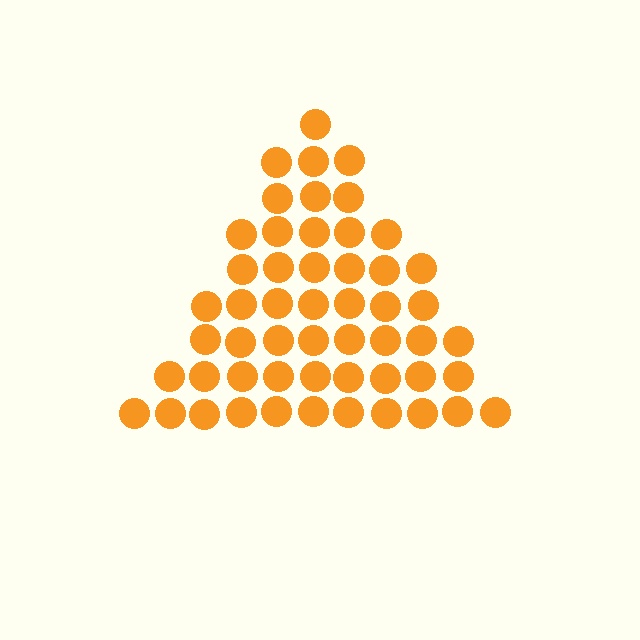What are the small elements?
The small elements are circles.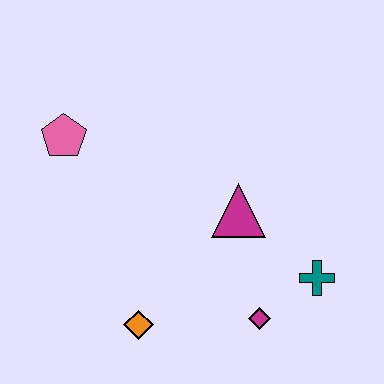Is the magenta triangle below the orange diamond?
No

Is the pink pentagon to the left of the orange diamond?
Yes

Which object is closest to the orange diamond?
The magenta diamond is closest to the orange diamond.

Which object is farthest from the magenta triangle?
The pink pentagon is farthest from the magenta triangle.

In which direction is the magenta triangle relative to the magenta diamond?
The magenta triangle is above the magenta diamond.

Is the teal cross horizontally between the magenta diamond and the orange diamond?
No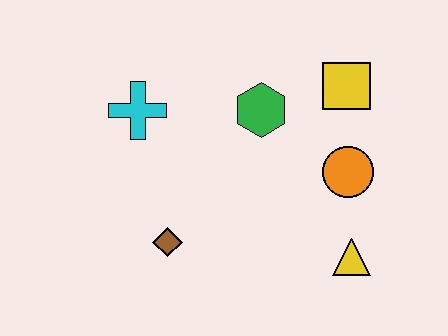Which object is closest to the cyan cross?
The green hexagon is closest to the cyan cross.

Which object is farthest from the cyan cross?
The yellow triangle is farthest from the cyan cross.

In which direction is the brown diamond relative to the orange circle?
The brown diamond is to the left of the orange circle.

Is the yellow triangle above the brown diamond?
No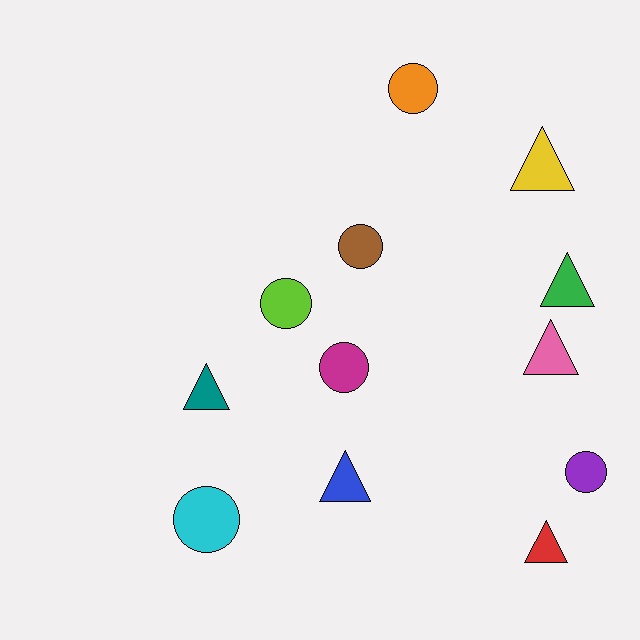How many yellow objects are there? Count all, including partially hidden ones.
There is 1 yellow object.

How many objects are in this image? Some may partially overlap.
There are 12 objects.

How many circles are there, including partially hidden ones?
There are 6 circles.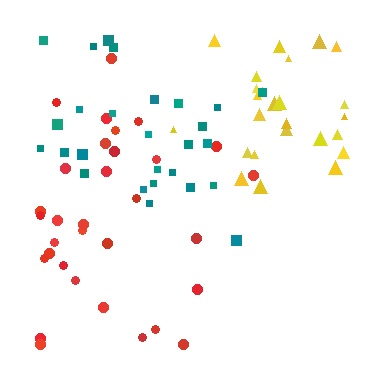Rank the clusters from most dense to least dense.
yellow, red, teal.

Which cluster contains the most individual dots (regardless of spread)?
Red (33).